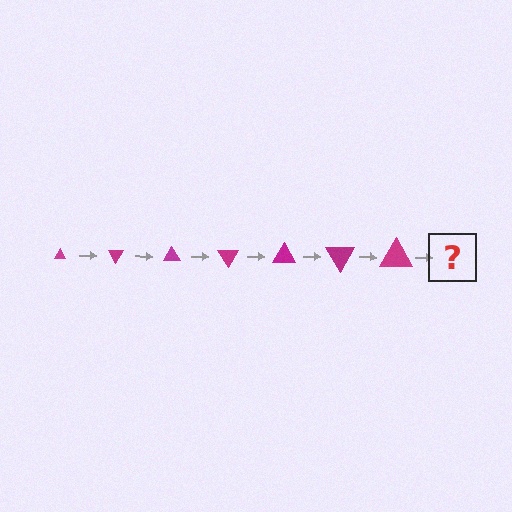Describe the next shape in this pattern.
It should be a triangle, larger than the previous one and rotated 420 degrees from the start.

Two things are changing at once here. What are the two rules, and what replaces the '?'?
The two rules are that the triangle grows larger each step and it rotates 60 degrees each step. The '?' should be a triangle, larger than the previous one and rotated 420 degrees from the start.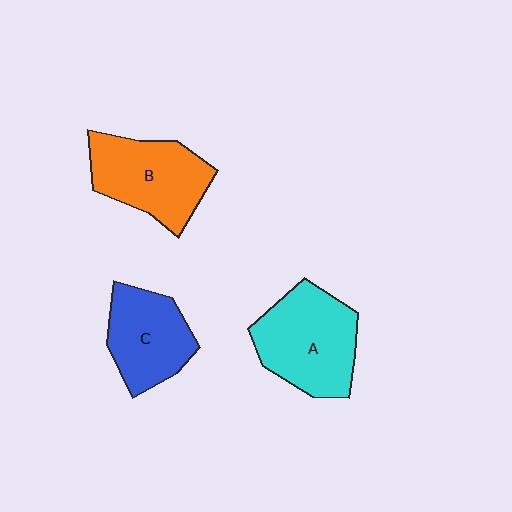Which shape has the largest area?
Shape A (cyan).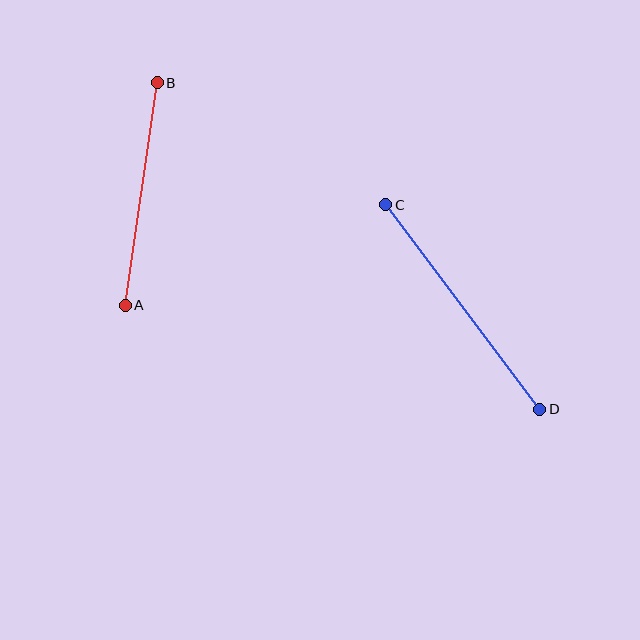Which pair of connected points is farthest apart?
Points C and D are farthest apart.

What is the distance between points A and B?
The distance is approximately 225 pixels.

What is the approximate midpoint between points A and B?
The midpoint is at approximately (141, 194) pixels.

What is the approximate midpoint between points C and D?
The midpoint is at approximately (463, 307) pixels.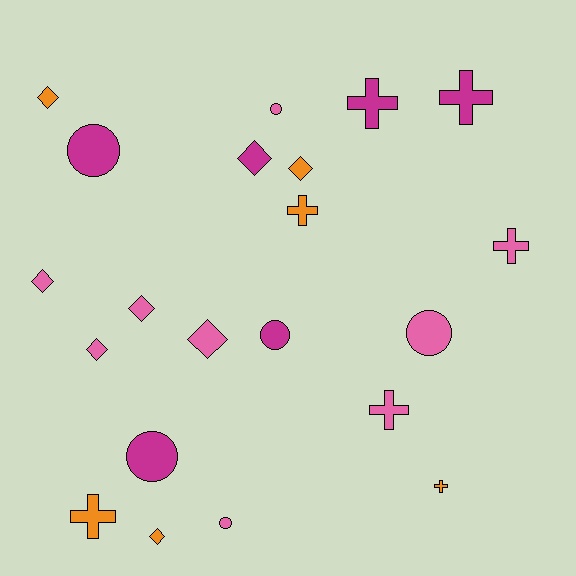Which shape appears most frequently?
Diamond, with 8 objects.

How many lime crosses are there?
There are no lime crosses.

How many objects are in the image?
There are 21 objects.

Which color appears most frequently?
Pink, with 9 objects.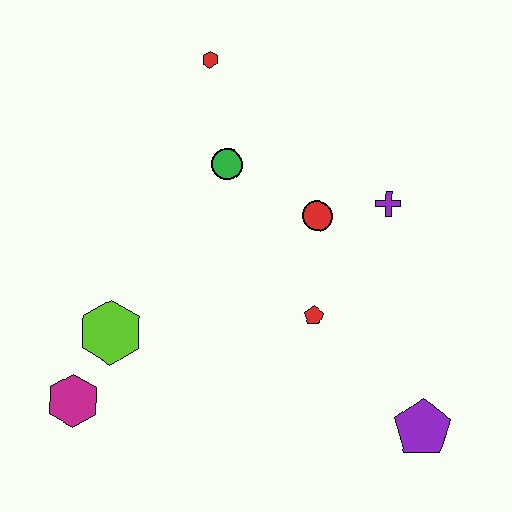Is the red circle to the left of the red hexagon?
No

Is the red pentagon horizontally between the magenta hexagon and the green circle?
No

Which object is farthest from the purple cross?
The magenta hexagon is farthest from the purple cross.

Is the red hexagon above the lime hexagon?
Yes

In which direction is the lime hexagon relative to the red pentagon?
The lime hexagon is to the left of the red pentagon.